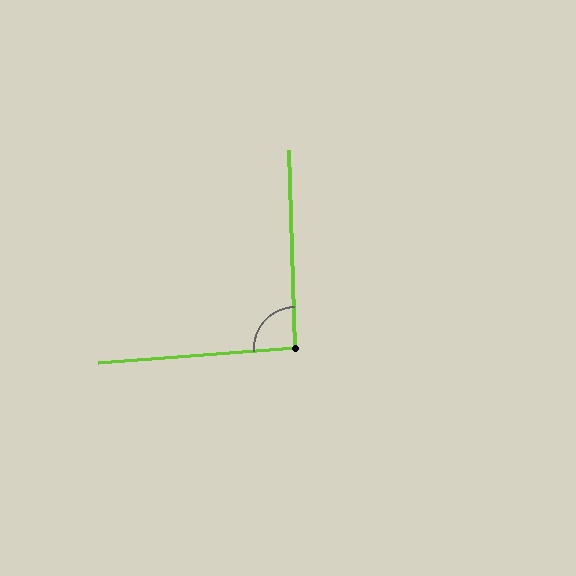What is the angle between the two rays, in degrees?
Approximately 93 degrees.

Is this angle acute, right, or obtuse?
It is approximately a right angle.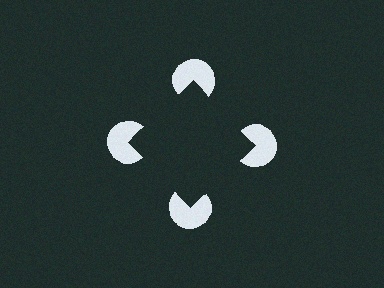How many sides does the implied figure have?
4 sides.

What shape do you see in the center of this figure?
An illusory square — its edges are inferred from the aligned wedge cuts in the pac-man discs, not physically drawn.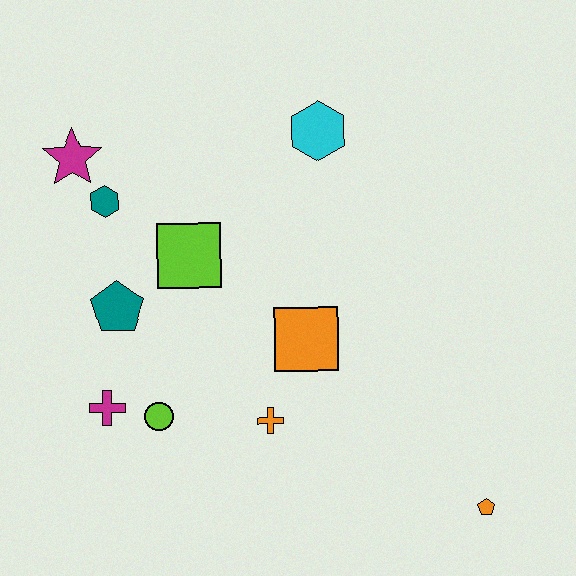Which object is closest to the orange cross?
The orange square is closest to the orange cross.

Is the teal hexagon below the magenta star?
Yes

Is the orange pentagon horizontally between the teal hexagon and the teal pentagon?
No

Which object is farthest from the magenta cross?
The orange pentagon is farthest from the magenta cross.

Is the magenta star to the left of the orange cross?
Yes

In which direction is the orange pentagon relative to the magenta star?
The orange pentagon is to the right of the magenta star.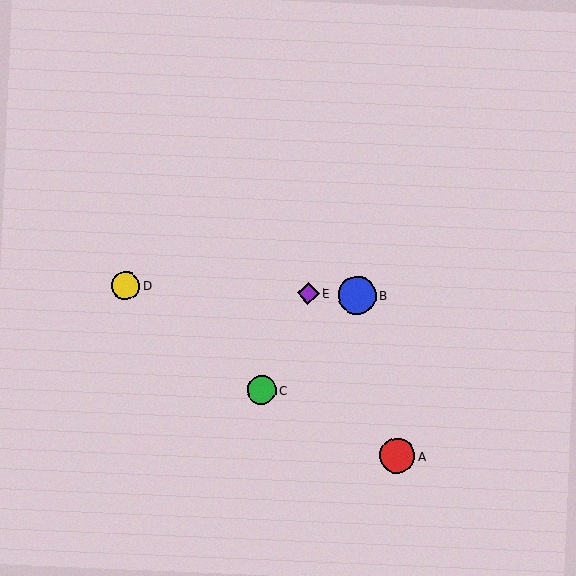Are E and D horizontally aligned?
Yes, both are at y≈293.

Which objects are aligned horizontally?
Objects B, D, E are aligned horizontally.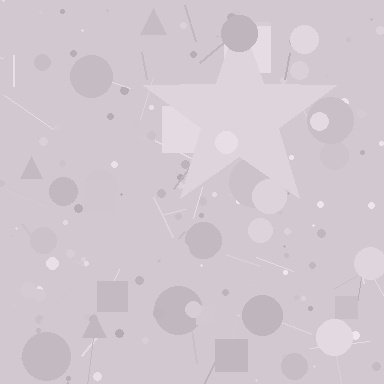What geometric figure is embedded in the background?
A star is embedded in the background.